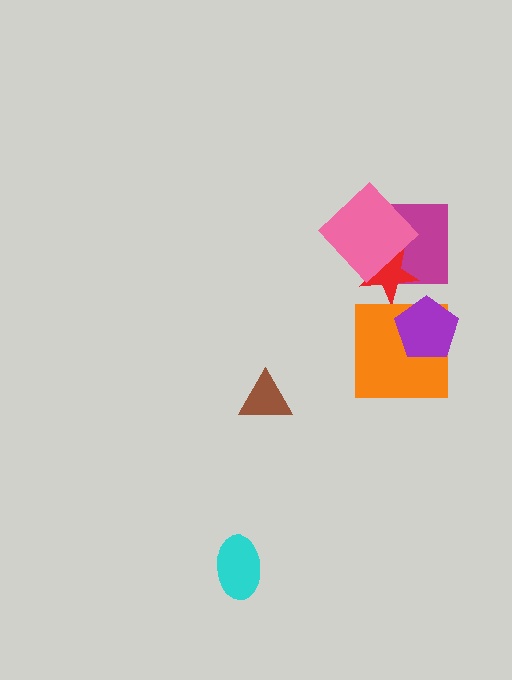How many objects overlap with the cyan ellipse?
0 objects overlap with the cyan ellipse.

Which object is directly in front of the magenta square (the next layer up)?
The red star is directly in front of the magenta square.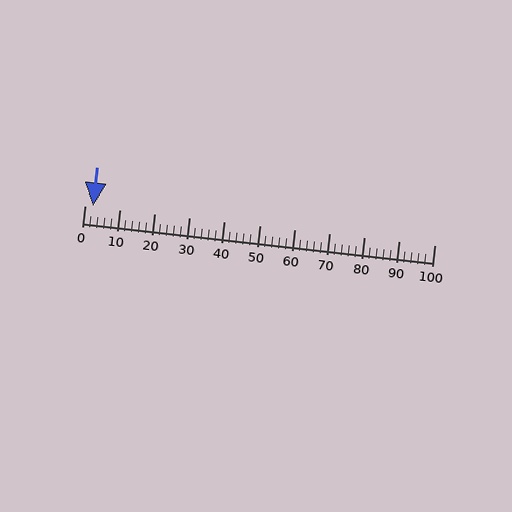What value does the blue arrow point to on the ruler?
The blue arrow points to approximately 2.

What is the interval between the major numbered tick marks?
The major tick marks are spaced 10 units apart.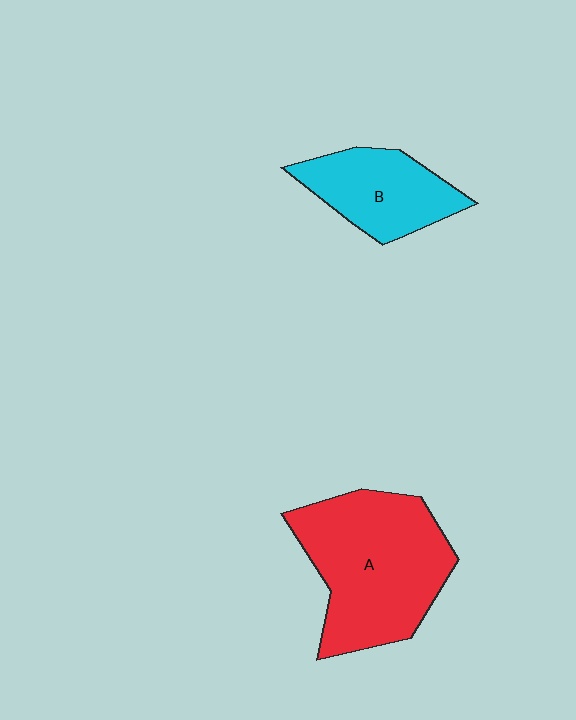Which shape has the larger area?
Shape A (red).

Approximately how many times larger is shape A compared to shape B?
Approximately 1.8 times.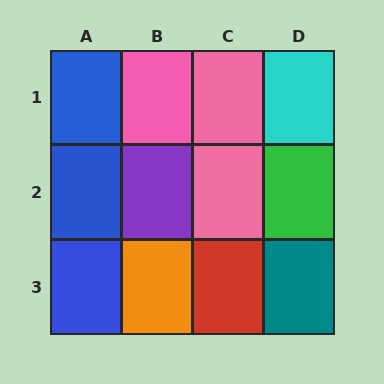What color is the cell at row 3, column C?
Red.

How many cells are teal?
1 cell is teal.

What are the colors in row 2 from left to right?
Blue, purple, pink, green.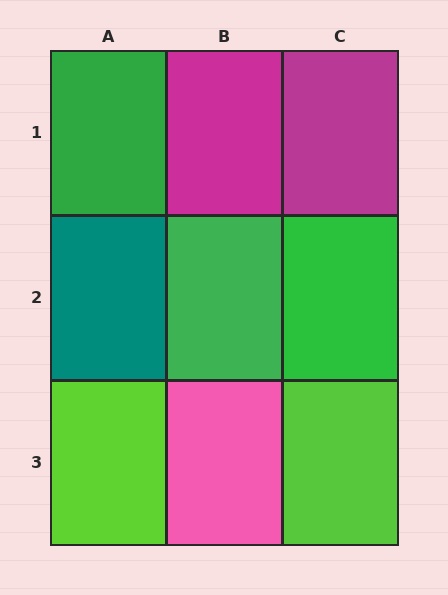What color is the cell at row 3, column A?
Lime.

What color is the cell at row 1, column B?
Magenta.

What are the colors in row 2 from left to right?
Teal, green, green.